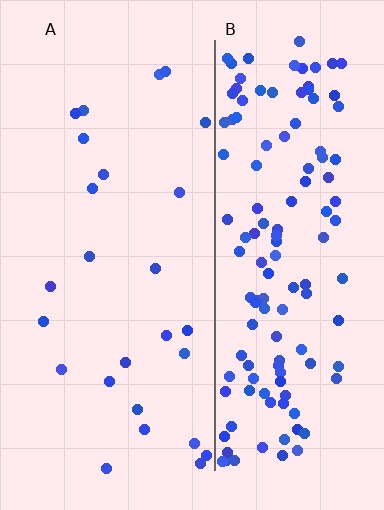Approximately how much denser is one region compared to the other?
Approximately 5.3× — region B over region A.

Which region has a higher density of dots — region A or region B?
B (the right).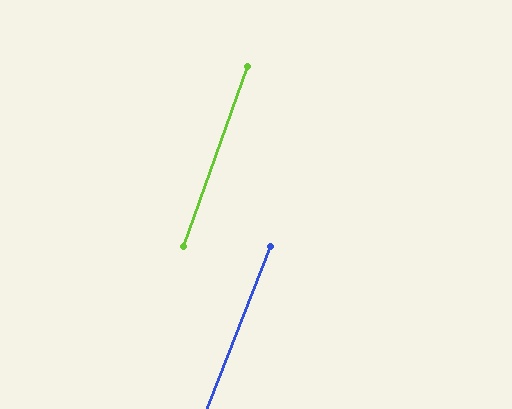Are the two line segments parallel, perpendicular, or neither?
Parallel — their directions differ by only 1.9°.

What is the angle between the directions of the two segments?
Approximately 2 degrees.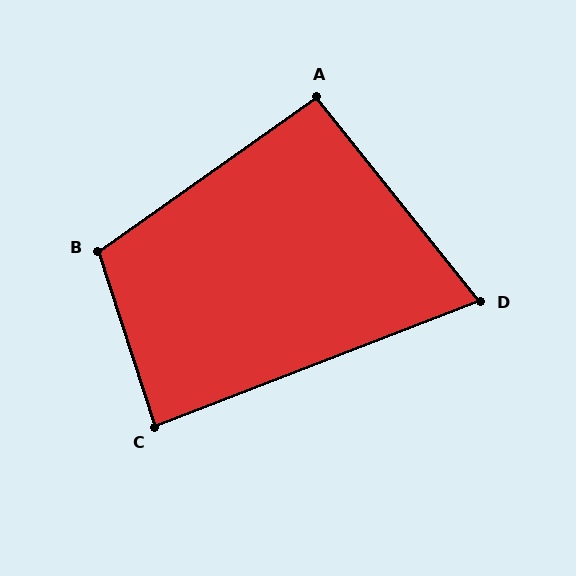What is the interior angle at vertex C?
Approximately 87 degrees (approximately right).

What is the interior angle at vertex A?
Approximately 93 degrees (approximately right).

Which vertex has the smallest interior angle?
D, at approximately 72 degrees.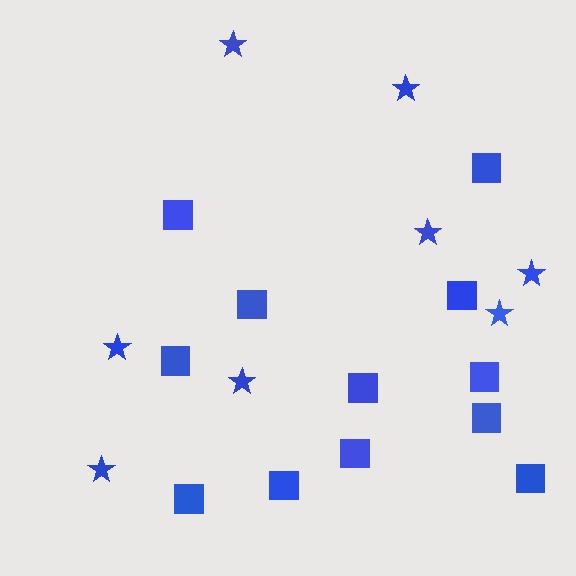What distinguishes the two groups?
There are 2 groups: one group of squares (12) and one group of stars (8).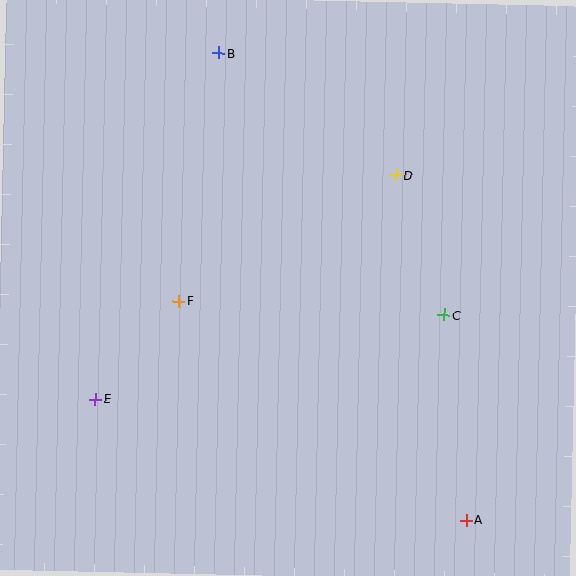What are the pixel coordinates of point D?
Point D is at (396, 175).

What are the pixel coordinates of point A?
Point A is at (466, 520).